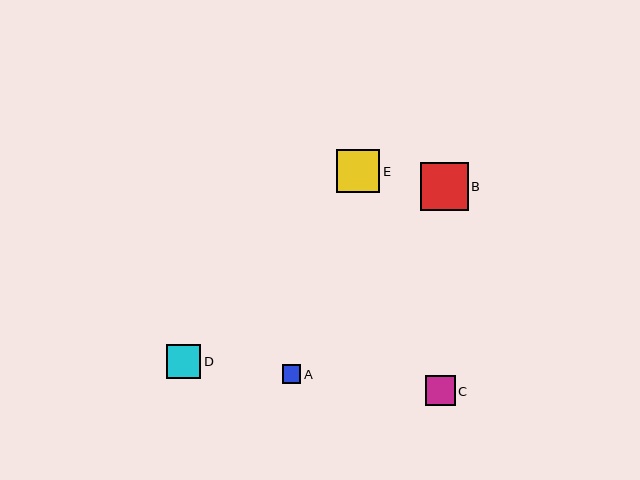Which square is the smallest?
Square A is the smallest with a size of approximately 18 pixels.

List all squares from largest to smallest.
From largest to smallest: B, E, D, C, A.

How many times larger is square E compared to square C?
Square E is approximately 1.5 times the size of square C.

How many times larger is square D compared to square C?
Square D is approximately 1.2 times the size of square C.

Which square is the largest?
Square B is the largest with a size of approximately 48 pixels.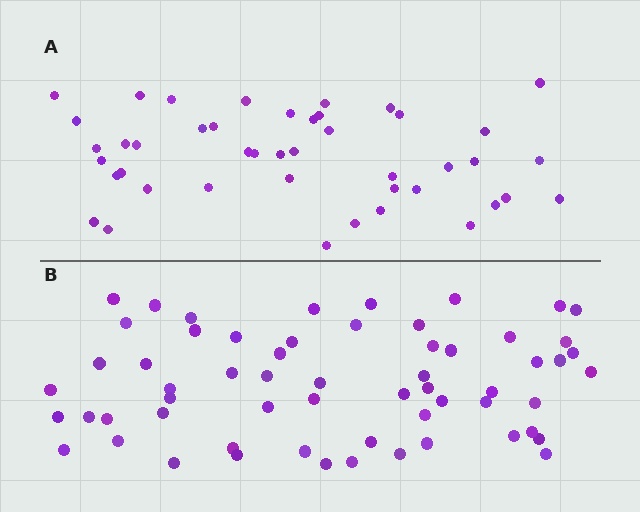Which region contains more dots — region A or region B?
Region B (the bottom region) has more dots.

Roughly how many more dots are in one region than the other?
Region B has approximately 15 more dots than region A.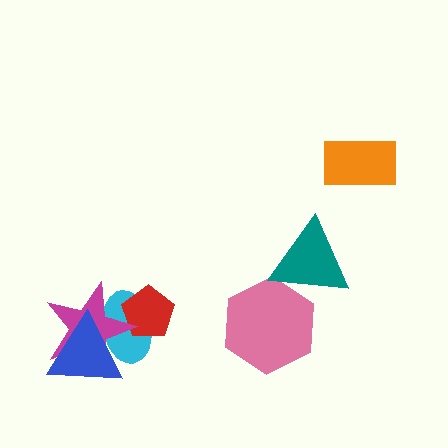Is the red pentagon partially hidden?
Yes, it is partially covered by another shape.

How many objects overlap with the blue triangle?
2 objects overlap with the blue triangle.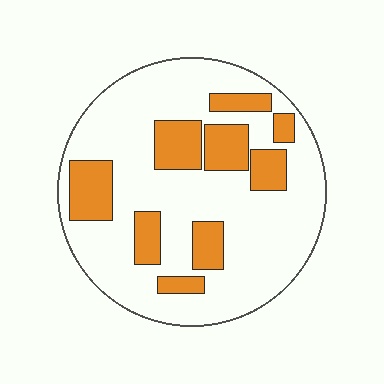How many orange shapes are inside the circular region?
9.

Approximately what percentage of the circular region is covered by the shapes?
Approximately 25%.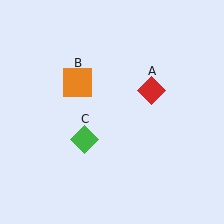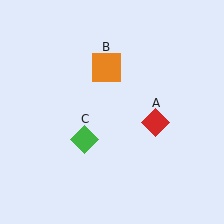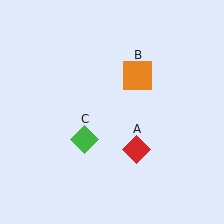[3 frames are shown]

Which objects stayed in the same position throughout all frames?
Green diamond (object C) remained stationary.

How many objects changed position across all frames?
2 objects changed position: red diamond (object A), orange square (object B).